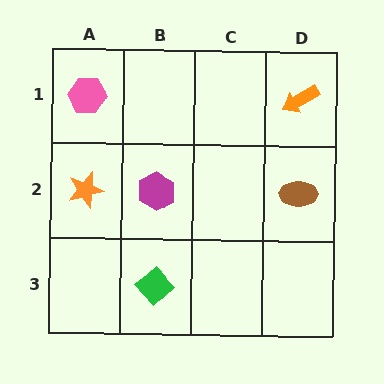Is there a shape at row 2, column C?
No, that cell is empty.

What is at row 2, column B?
A magenta hexagon.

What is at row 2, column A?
An orange star.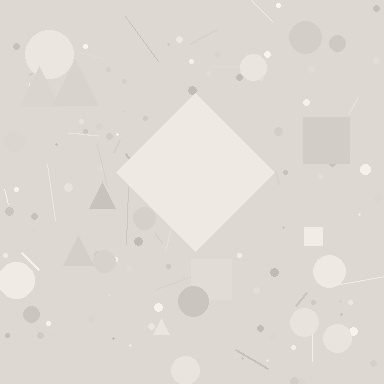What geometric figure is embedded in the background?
A diamond is embedded in the background.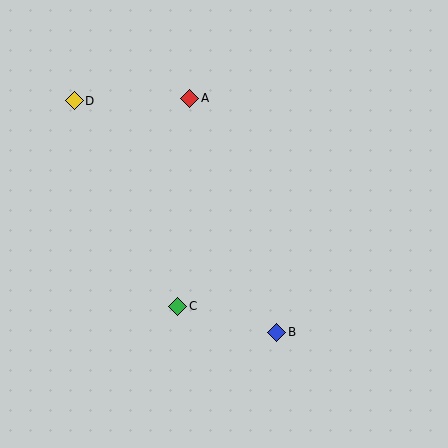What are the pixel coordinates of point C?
Point C is at (178, 306).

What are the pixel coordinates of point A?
Point A is at (190, 98).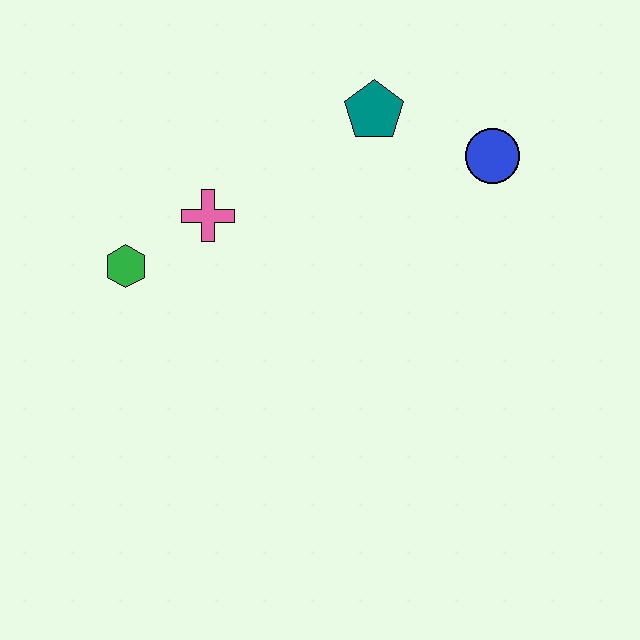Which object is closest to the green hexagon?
The pink cross is closest to the green hexagon.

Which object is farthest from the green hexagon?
The blue circle is farthest from the green hexagon.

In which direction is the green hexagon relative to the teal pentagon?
The green hexagon is to the left of the teal pentagon.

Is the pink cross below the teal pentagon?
Yes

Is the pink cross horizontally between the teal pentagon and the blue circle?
No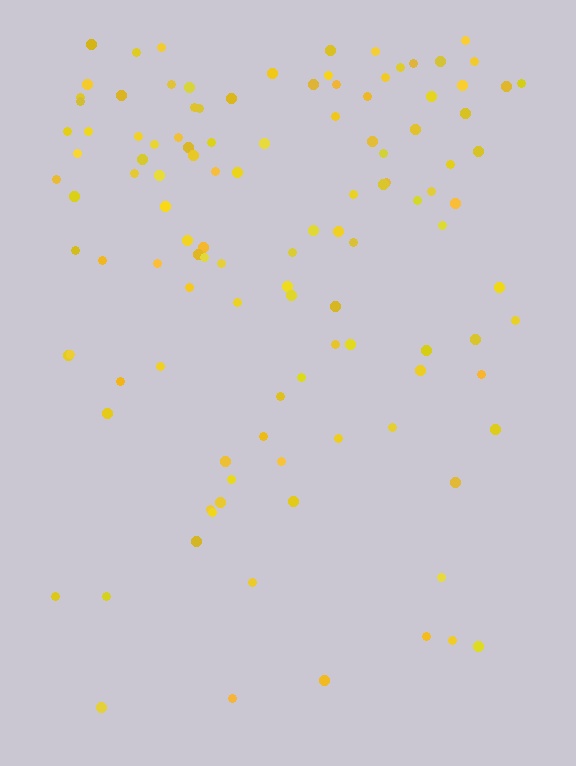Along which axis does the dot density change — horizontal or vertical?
Vertical.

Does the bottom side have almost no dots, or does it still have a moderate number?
Still a moderate number, just noticeably fewer than the top.